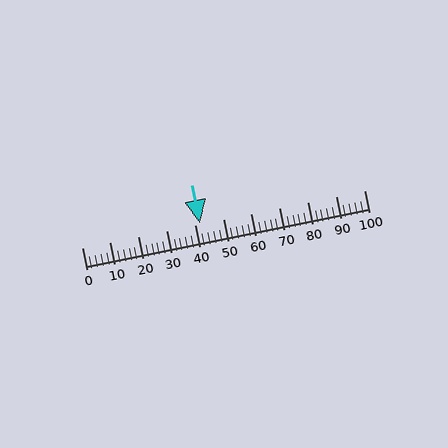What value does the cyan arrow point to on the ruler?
The cyan arrow points to approximately 42.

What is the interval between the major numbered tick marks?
The major tick marks are spaced 10 units apart.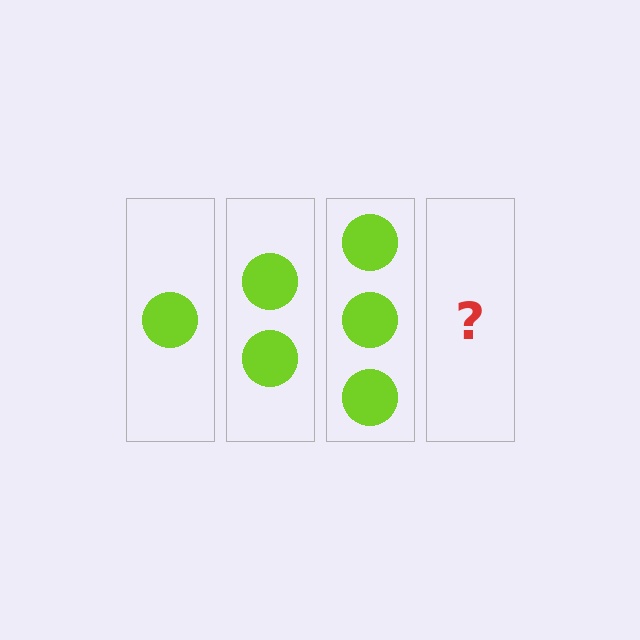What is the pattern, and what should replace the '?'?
The pattern is that each step adds one more circle. The '?' should be 4 circles.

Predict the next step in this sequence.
The next step is 4 circles.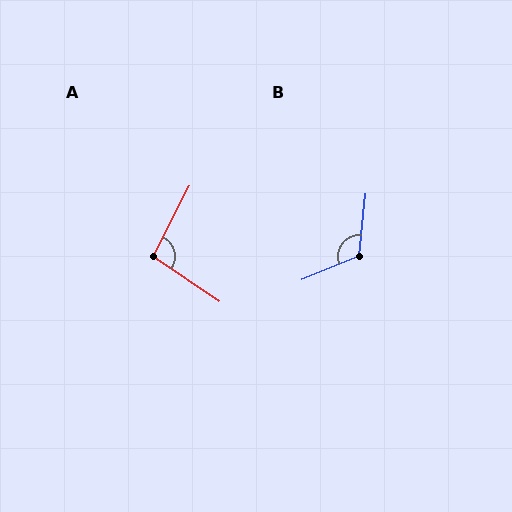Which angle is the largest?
B, at approximately 117 degrees.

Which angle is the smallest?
A, at approximately 97 degrees.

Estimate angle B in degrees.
Approximately 117 degrees.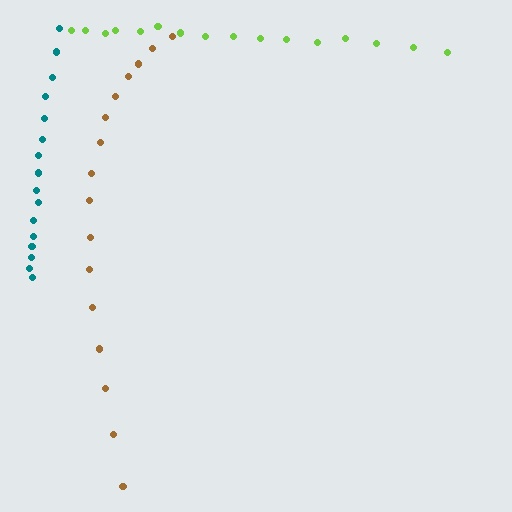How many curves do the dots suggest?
There are 3 distinct paths.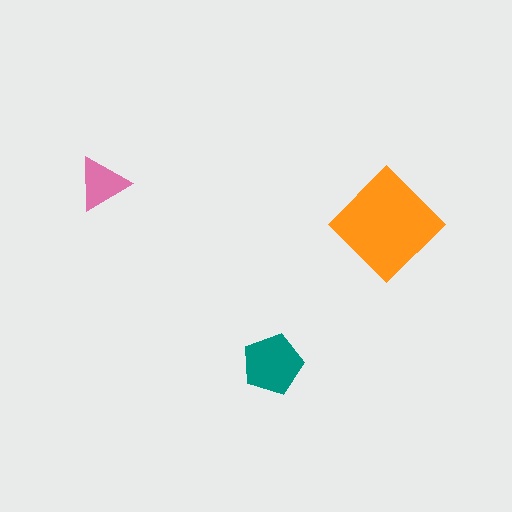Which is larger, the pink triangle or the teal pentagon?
The teal pentagon.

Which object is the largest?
The orange diamond.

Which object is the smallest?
The pink triangle.